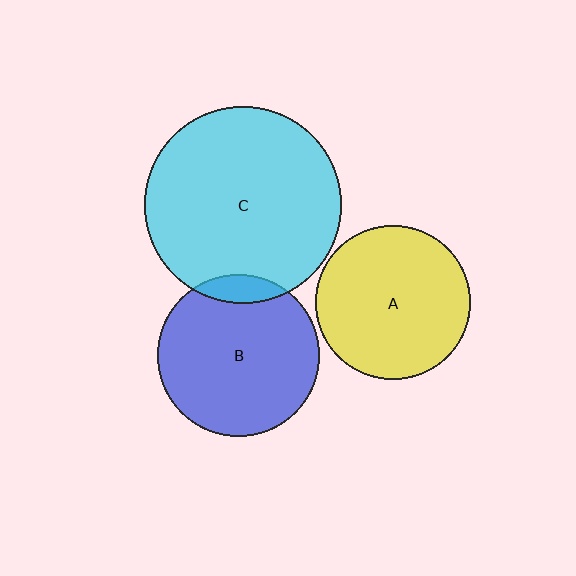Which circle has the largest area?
Circle C (cyan).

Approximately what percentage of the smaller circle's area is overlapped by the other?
Approximately 10%.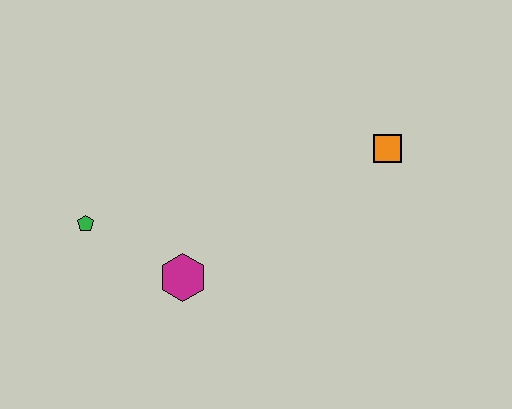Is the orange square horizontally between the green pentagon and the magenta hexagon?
No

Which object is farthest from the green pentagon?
The orange square is farthest from the green pentagon.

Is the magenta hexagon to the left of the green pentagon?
No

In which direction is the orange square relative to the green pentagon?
The orange square is to the right of the green pentagon.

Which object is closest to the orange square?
The magenta hexagon is closest to the orange square.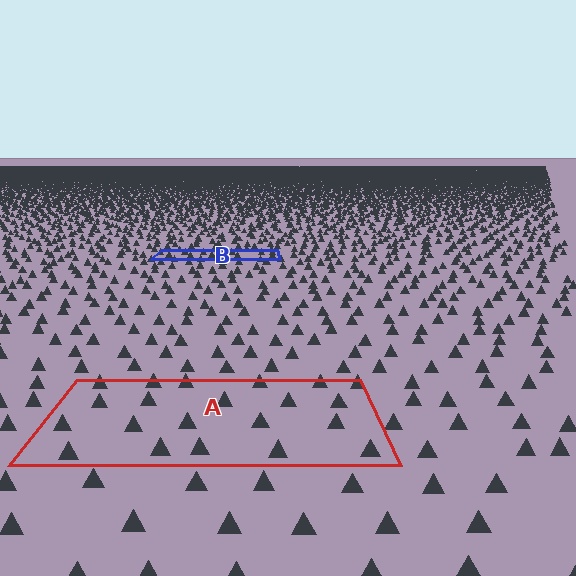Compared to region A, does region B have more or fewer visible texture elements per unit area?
Region B has more texture elements per unit area — they are packed more densely because it is farther away.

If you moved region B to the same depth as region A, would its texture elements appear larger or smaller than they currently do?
They would appear larger. At a closer depth, the same texture elements are projected at a bigger on-screen size.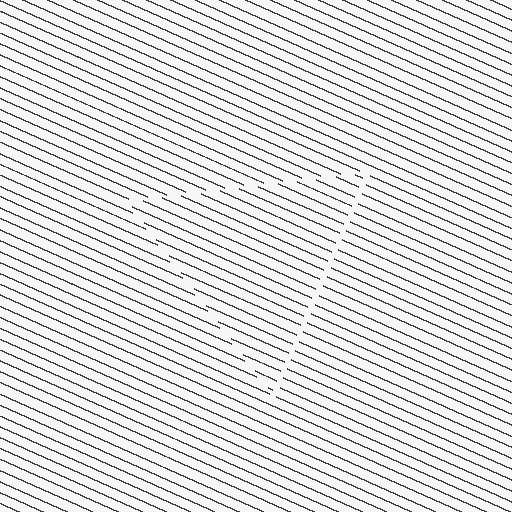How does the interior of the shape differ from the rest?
The interior of the shape contains the same grating, shifted by half a period — the contour is defined by the phase discontinuity where line-ends from the inner and outer gratings abut.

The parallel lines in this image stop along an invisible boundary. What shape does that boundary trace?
An illusory triangle. The interior of the shape contains the same grating, shifted by half a period — the contour is defined by the phase discontinuity where line-ends from the inner and outer gratings abut.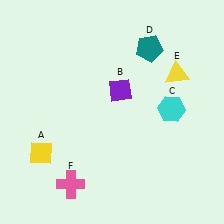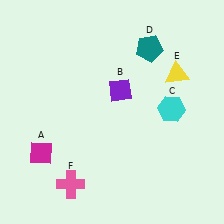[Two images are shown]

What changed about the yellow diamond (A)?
In Image 1, A is yellow. In Image 2, it changed to magenta.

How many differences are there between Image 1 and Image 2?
There is 1 difference between the two images.